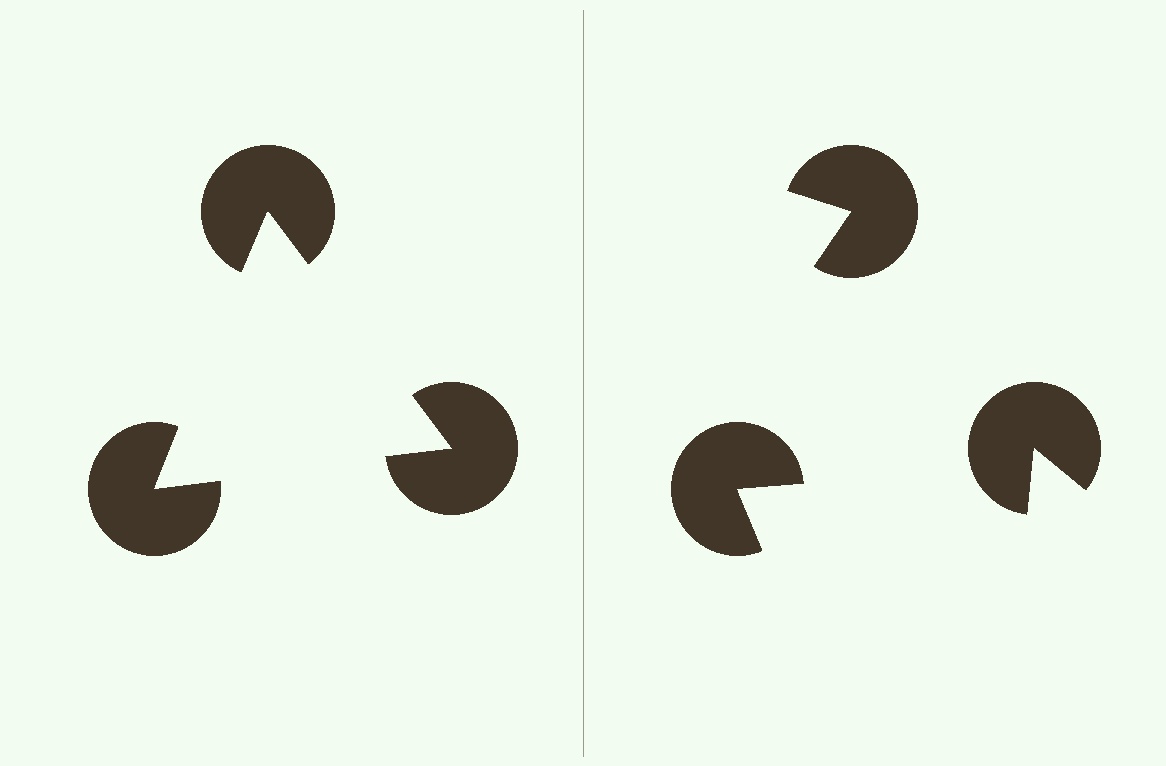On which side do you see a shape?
An illusory triangle appears on the left side. On the right side the wedge cuts are rotated, so no coherent shape forms.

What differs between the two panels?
The pac-man discs are positioned identically on both sides; only the wedge orientations differ. On the left they align to a triangle; on the right they are misaligned.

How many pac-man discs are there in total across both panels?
6 — 3 on each side.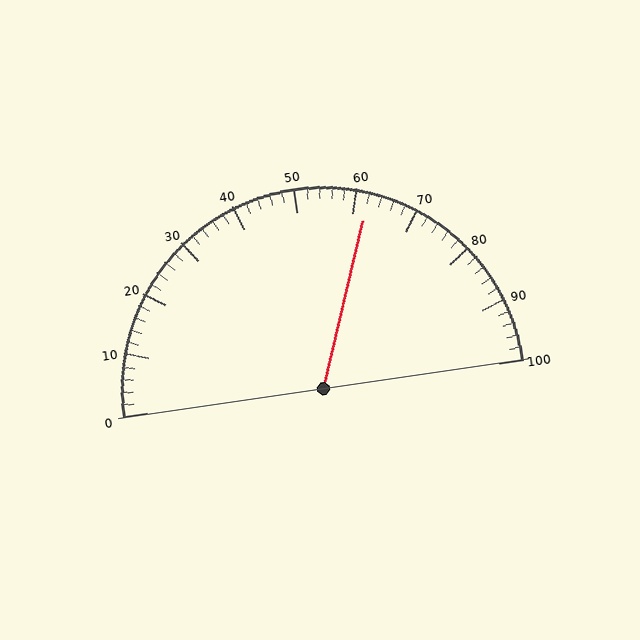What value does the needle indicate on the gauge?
The needle indicates approximately 62.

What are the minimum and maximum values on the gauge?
The gauge ranges from 0 to 100.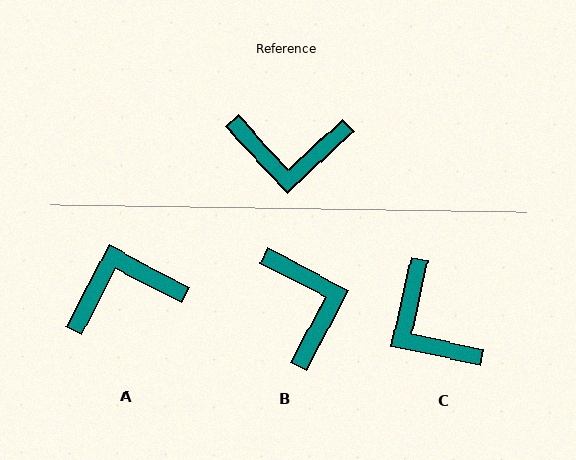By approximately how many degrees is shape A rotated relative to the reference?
Approximately 161 degrees clockwise.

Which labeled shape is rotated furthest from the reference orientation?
A, about 161 degrees away.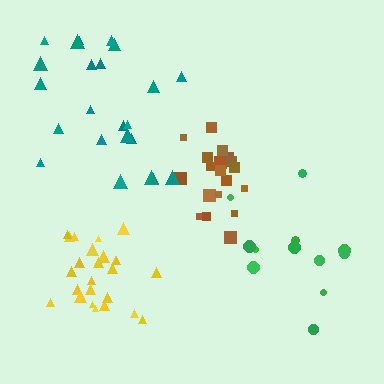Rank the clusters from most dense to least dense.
yellow, brown, teal, green.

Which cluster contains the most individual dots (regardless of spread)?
Yellow (26).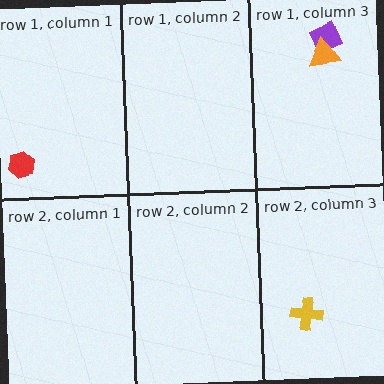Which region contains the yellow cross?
The row 2, column 3 region.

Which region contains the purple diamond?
The row 1, column 3 region.